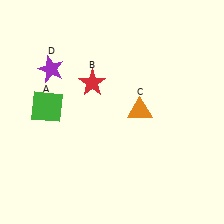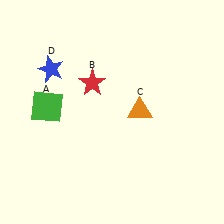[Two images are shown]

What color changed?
The star (D) changed from purple in Image 1 to blue in Image 2.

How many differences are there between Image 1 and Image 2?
There is 1 difference between the two images.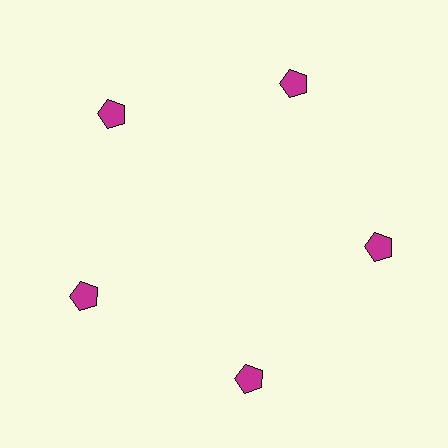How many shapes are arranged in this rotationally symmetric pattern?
There are 5 shapes, arranged in 5 groups of 1.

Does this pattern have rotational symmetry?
Yes, this pattern has 5-fold rotational symmetry. It looks the same after rotating 72 degrees around the center.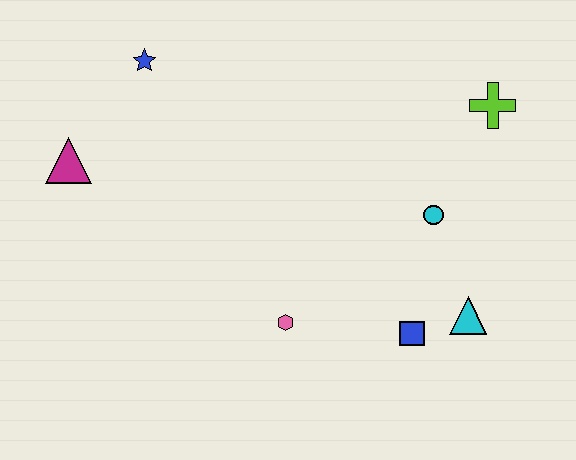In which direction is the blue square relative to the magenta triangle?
The blue square is to the right of the magenta triangle.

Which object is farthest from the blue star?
The cyan triangle is farthest from the blue star.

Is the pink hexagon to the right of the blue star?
Yes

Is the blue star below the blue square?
No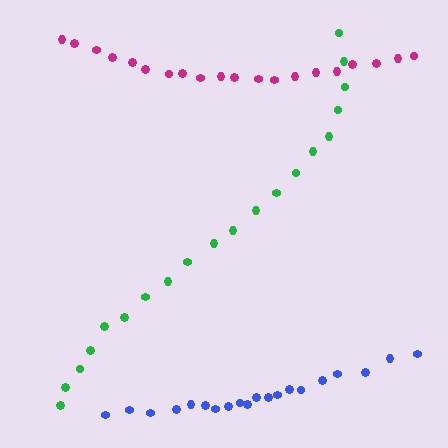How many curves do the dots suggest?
There are 3 distinct paths.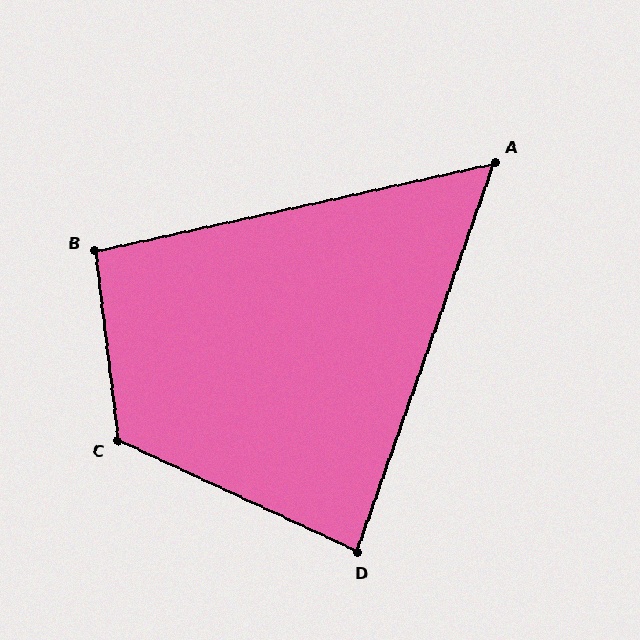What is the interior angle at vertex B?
Approximately 96 degrees (obtuse).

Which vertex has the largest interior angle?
C, at approximately 122 degrees.